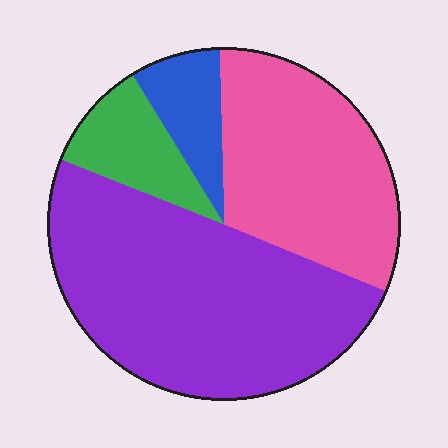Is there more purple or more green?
Purple.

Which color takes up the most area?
Purple, at roughly 50%.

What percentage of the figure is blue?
Blue takes up about one tenth (1/10) of the figure.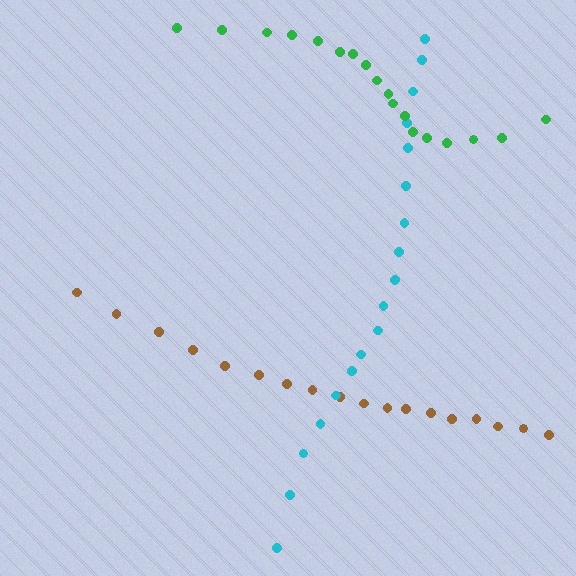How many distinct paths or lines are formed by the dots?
There are 3 distinct paths.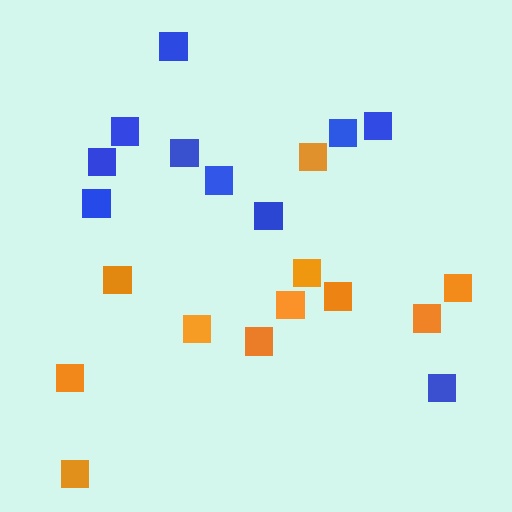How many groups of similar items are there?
There are 2 groups: one group of blue squares (10) and one group of orange squares (11).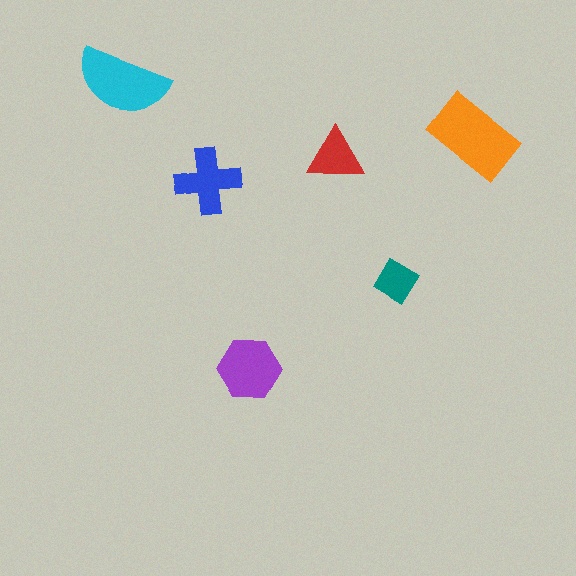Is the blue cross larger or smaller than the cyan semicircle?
Smaller.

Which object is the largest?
The orange rectangle.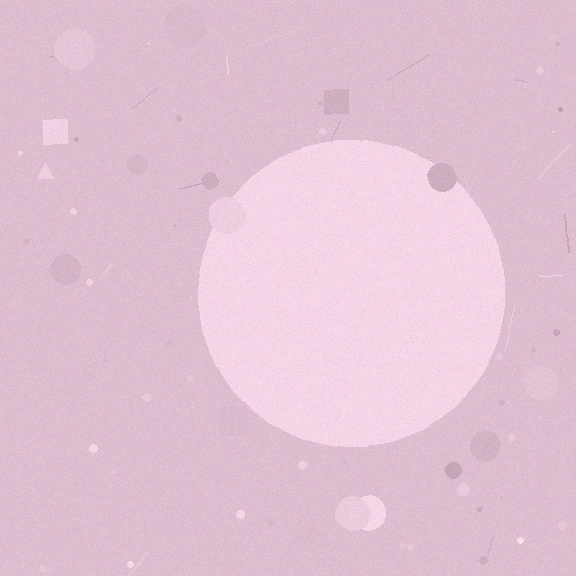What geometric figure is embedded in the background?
A circle is embedded in the background.